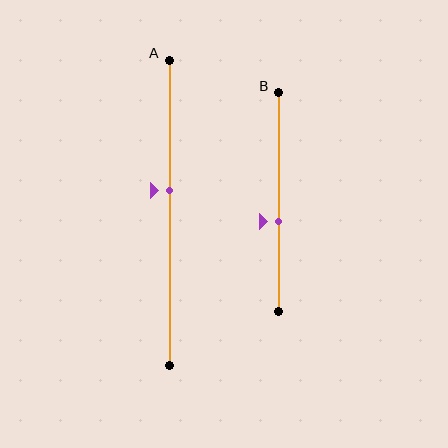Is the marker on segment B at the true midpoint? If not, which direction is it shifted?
No, the marker on segment B is shifted downward by about 9% of the segment length.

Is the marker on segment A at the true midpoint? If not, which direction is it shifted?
No, the marker on segment A is shifted upward by about 7% of the segment length.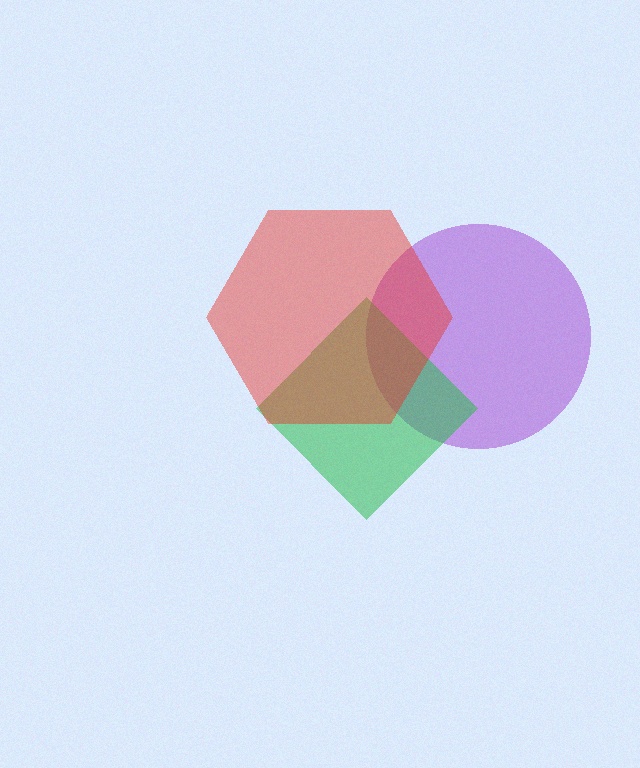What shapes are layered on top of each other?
The layered shapes are: a purple circle, a green diamond, a red hexagon.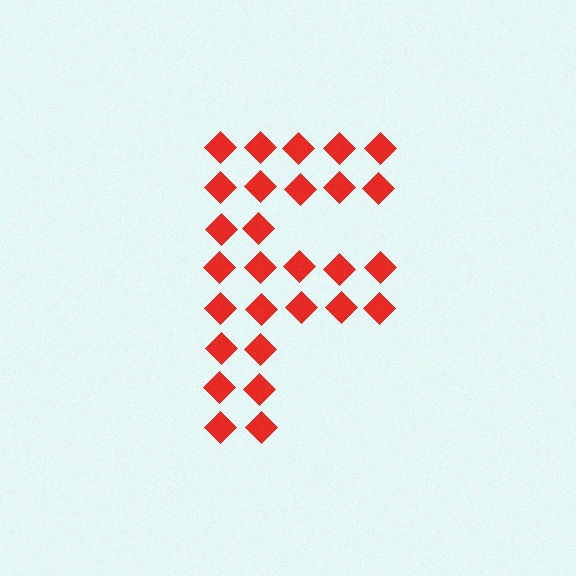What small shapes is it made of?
It is made of small diamonds.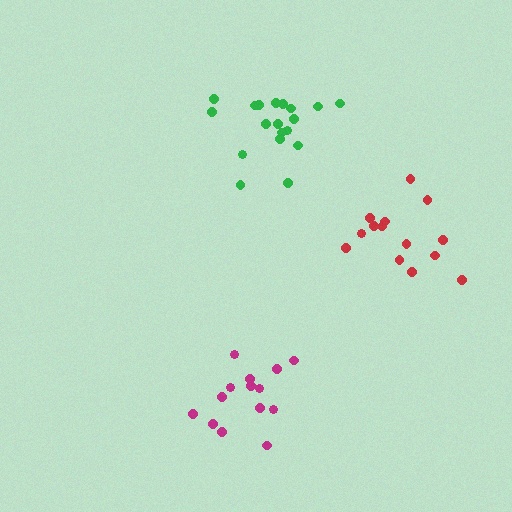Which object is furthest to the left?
The magenta cluster is leftmost.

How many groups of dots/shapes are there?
There are 3 groups.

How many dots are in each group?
Group 1: 14 dots, Group 2: 19 dots, Group 3: 14 dots (47 total).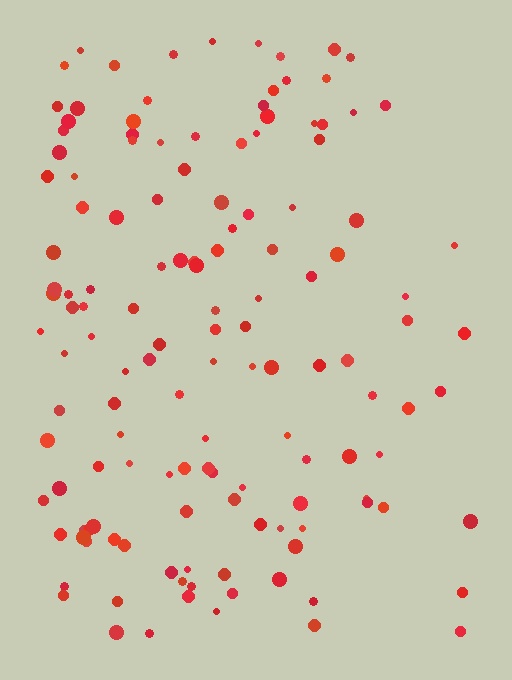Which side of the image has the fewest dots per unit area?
The right.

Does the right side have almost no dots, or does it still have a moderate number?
Still a moderate number, just noticeably fewer than the left.